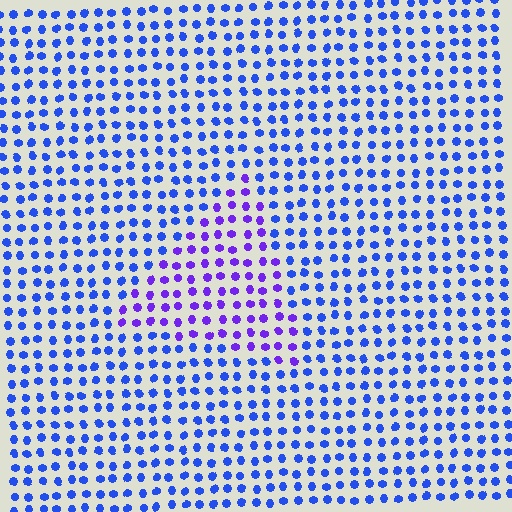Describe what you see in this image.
The image is filled with small blue elements in a uniform arrangement. A triangle-shaped region is visible where the elements are tinted to a slightly different hue, forming a subtle color boundary.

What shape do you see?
I see a triangle.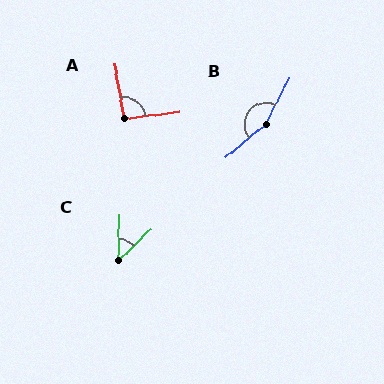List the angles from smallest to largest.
C (44°), A (93°), B (158°).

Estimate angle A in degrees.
Approximately 93 degrees.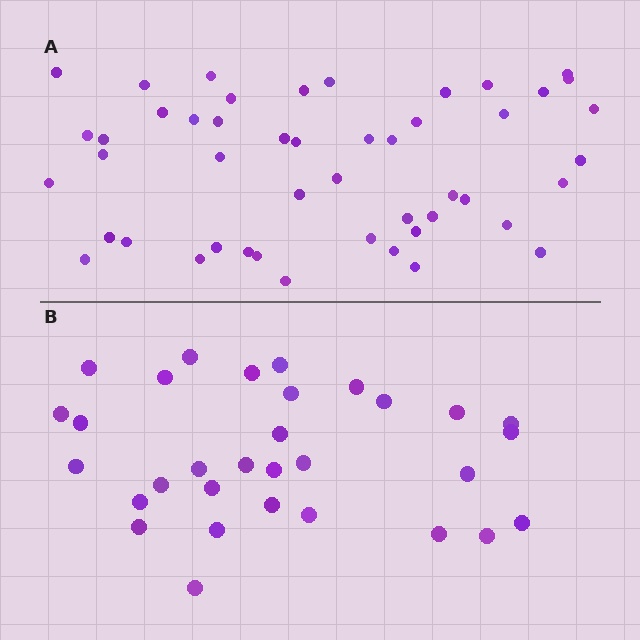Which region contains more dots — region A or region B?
Region A (the top region) has more dots.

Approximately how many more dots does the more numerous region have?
Region A has approximately 15 more dots than region B.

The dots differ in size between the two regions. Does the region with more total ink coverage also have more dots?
No. Region B has more total ink coverage because its dots are larger, but region A actually contains more individual dots. Total area can be misleading — the number of items is what matters here.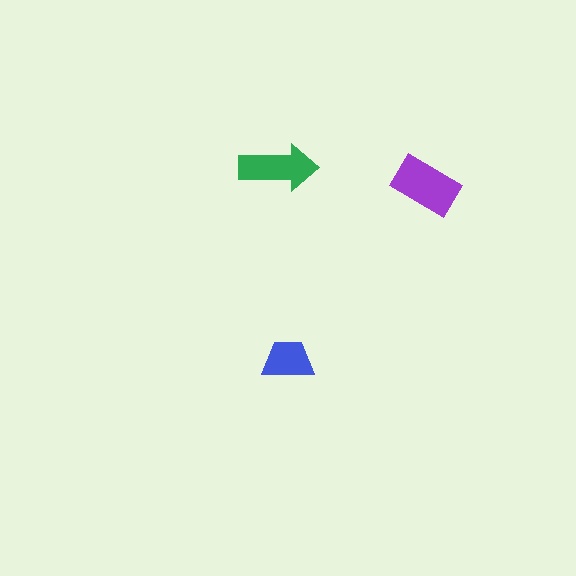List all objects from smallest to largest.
The blue trapezoid, the green arrow, the purple rectangle.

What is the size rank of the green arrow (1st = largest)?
2nd.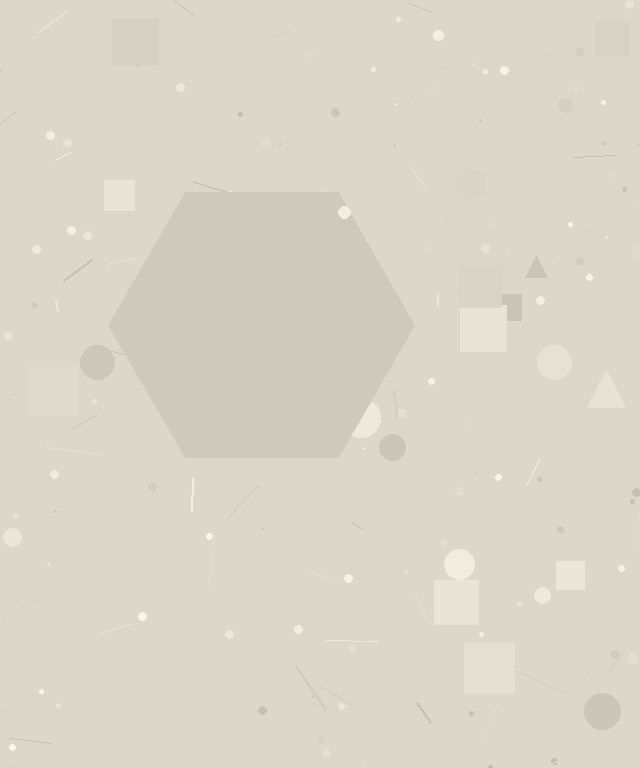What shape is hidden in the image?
A hexagon is hidden in the image.